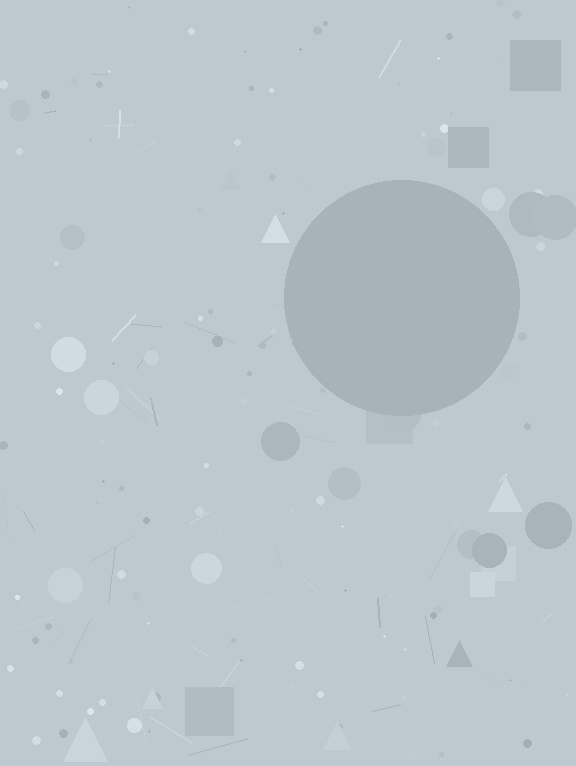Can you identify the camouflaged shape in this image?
The camouflaged shape is a circle.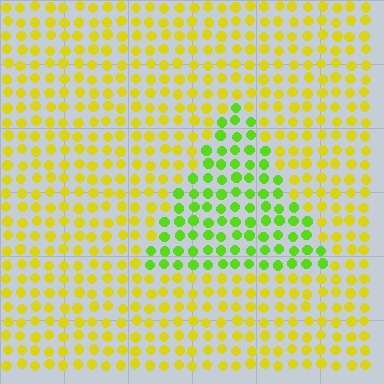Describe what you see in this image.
The image is filled with small yellow elements in a uniform arrangement. A triangle-shaped region is visible where the elements are tinted to a slightly different hue, forming a subtle color boundary.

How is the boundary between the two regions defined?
The boundary is defined purely by a slight shift in hue (about 42 degrees). Spacing, size, and orientation are identical on both sides.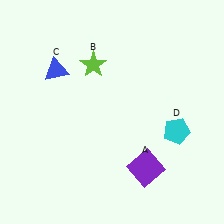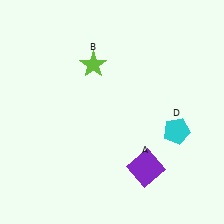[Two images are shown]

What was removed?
The blue triangle (C) was removed in Image 2.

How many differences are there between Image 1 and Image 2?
There is 1 difference between the two images.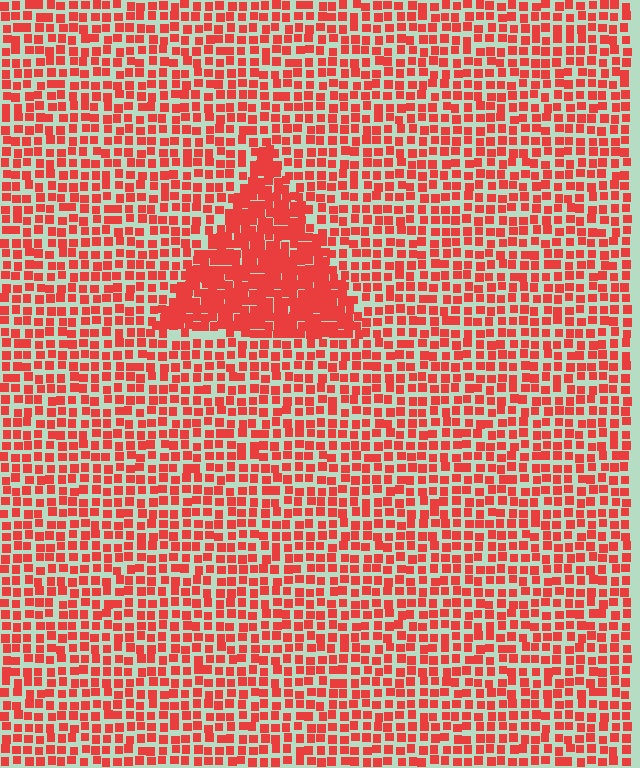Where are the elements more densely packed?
The elements are more densely packed inside the triangle boundary.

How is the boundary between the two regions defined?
The boundary is defined by a change in element density (approximately 2.0x ratio). All elements are the same color, size, and shape.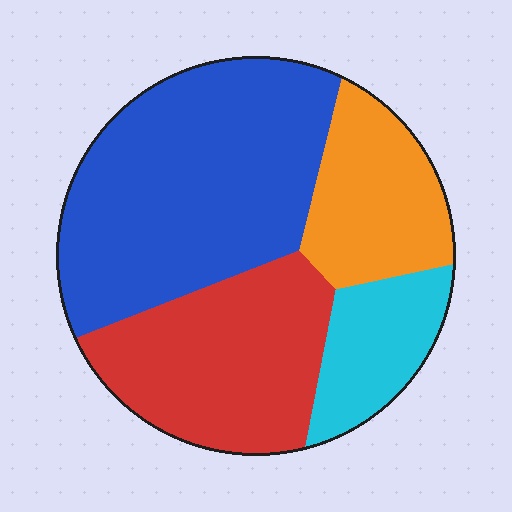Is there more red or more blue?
Blue.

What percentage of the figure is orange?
Orange covers 17% of the figure.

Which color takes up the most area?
Blue, at roughly 45%.